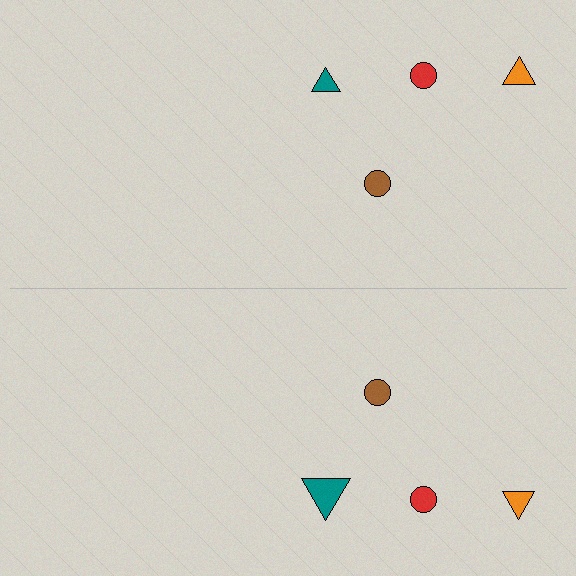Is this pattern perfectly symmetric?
No, the pattern is not perfectly symmetric. The teal triangle on the bottom side has a different size than its mirror counterpart.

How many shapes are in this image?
There are 8 shapes in this image.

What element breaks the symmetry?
The teal triangle on the bottom side has a different size than its mirror counterpart.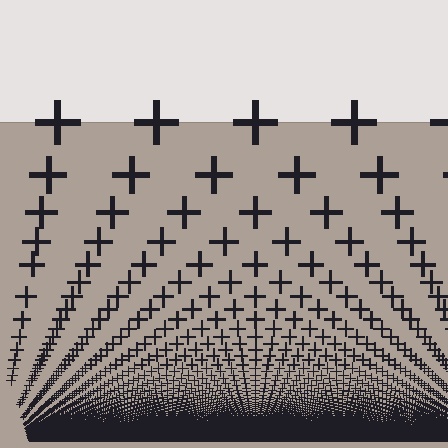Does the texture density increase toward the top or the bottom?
Density increases toward the bottom.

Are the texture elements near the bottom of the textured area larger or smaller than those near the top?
Smaller. The gradient is inverted — elements near the bottom are smaller and denser.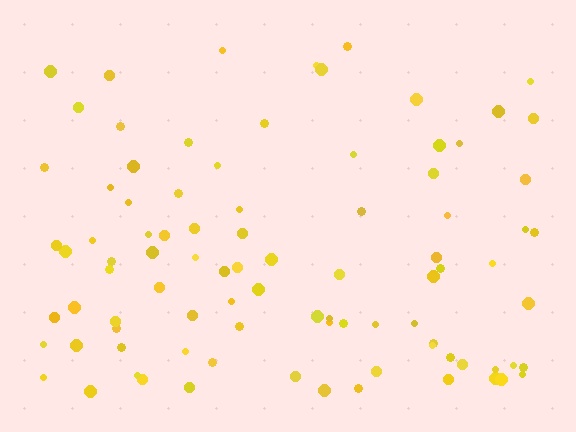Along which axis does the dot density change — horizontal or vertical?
Vertical.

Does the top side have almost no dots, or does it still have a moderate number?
Still a moderate number, just noticeably fewer than the bottom.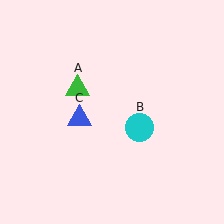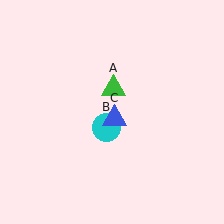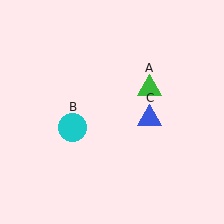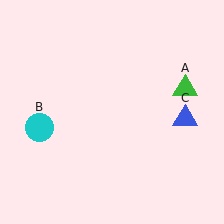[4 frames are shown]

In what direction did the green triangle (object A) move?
The green triangle (object A) moved right.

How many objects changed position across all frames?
3 objects changed position: green triangle (object A), cyan circle (object B), blue triangle (object C).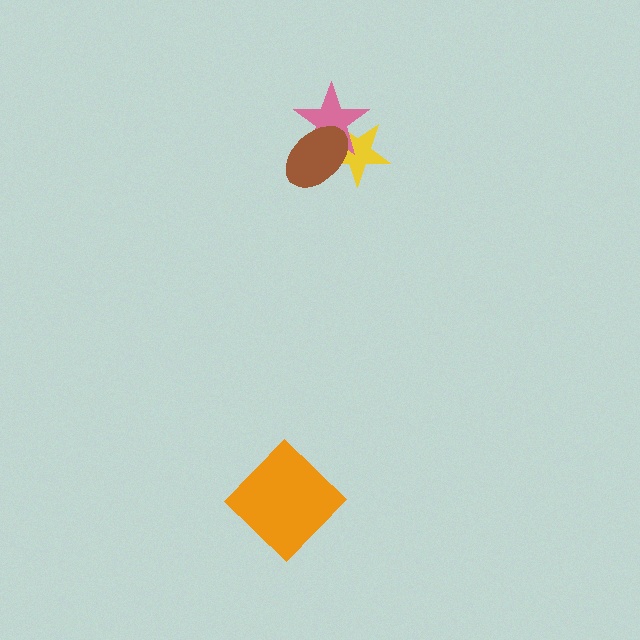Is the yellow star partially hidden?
Yes, it is partially covered by another shape.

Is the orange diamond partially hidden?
No, no other shape covers it.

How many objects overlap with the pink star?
2 objects overlap with the pink star.